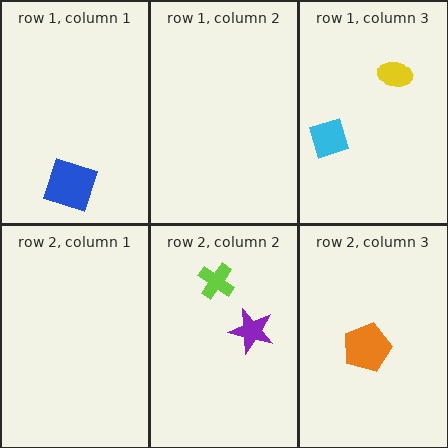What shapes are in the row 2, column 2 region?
The purple star, the lime cross.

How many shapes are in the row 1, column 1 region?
1.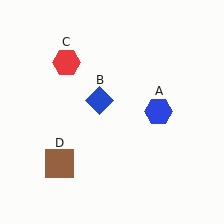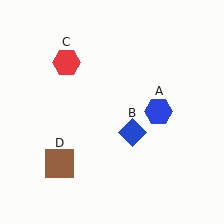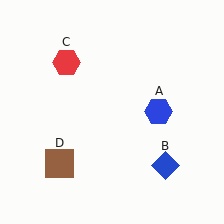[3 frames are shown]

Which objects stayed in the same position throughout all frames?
Blue hexagon (object A) and red hexagon (object C) and brown square (object D) remained stationary.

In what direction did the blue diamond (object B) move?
The blue diamond (object B) moved down and to the right.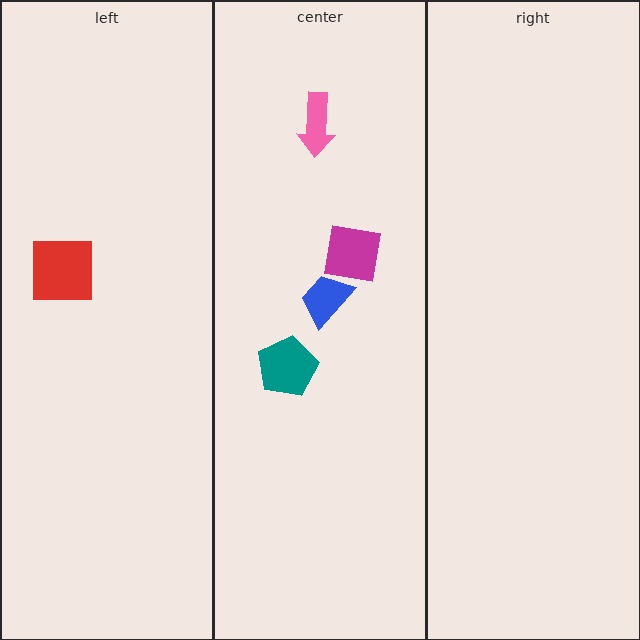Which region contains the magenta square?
The center region.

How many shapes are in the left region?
1.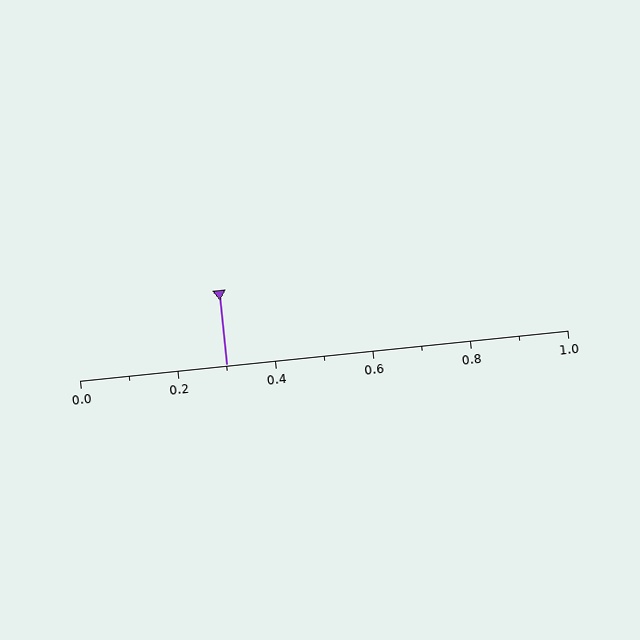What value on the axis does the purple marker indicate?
The marker indicates approximately 0.3.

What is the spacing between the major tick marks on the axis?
The major ticks are spaced 0.2 apart.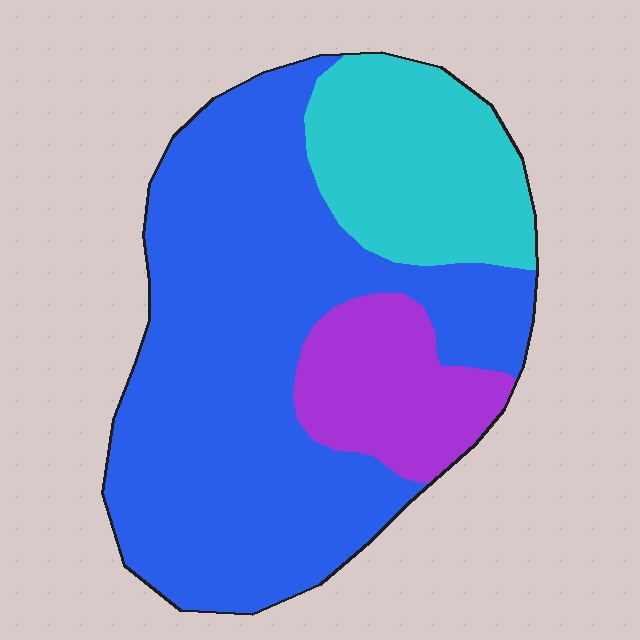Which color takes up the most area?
Blue, at roughly 65%.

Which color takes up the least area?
Purple, at roughly 15%.